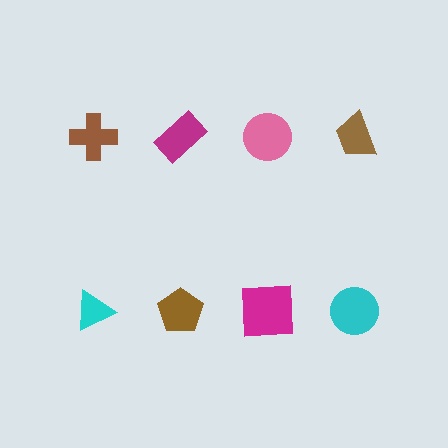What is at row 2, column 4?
A cyan circle.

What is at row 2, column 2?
A brown pentagon.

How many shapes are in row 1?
4 shapes.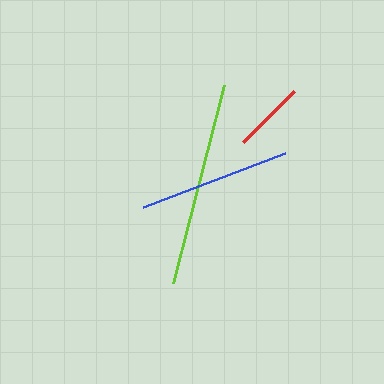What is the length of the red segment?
The red segment is approximately 73 pixels long.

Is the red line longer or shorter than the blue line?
The blue line is longer than the red line.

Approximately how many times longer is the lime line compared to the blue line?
The lime line is approximately 1.4 times the length of the blue line.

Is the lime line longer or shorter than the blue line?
The lime line is longer than the blue line.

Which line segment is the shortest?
The red line is the shortest at approximately 73 pixels.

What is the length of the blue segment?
The blue segment is approximately 152 pixels long.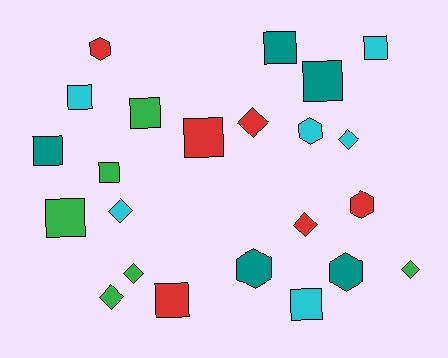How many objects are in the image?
There are 23 objects.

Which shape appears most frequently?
Square, with 11 objects.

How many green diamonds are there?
There are 3 green diamonds.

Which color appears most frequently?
Green, with 6 objects.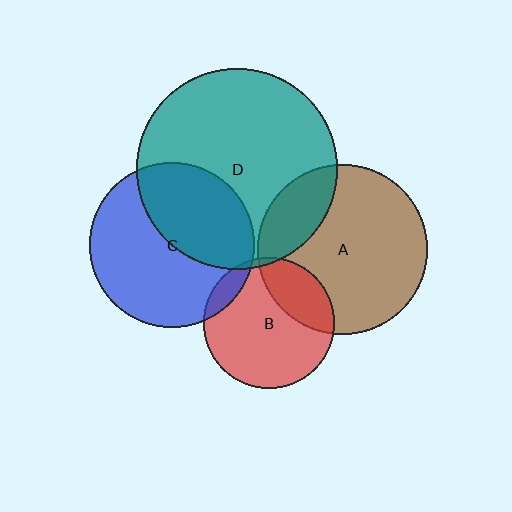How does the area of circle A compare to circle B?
Approximately 1.7 times.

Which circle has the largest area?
Circle D (teal).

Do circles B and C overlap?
Yes.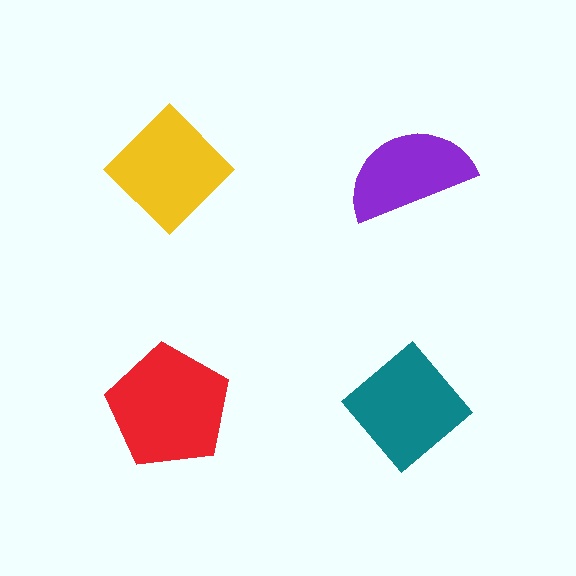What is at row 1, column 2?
A purple semicircle.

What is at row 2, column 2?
A teal diamond.